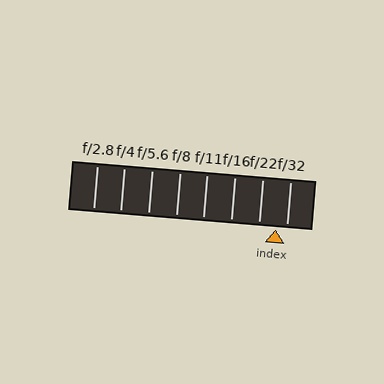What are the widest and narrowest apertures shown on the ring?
The widest aperture shown is f/2.8 and the narrowest is f/32.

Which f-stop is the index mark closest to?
The index mark is closest to f/32.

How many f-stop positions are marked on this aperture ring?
There are 8 f-stop positions marked.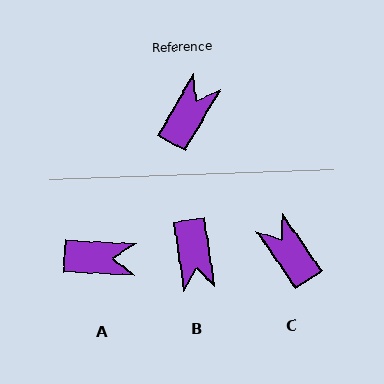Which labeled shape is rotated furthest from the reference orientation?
B, about 142 degrees away.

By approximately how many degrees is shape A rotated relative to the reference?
Approximately 64 degrees clockwise.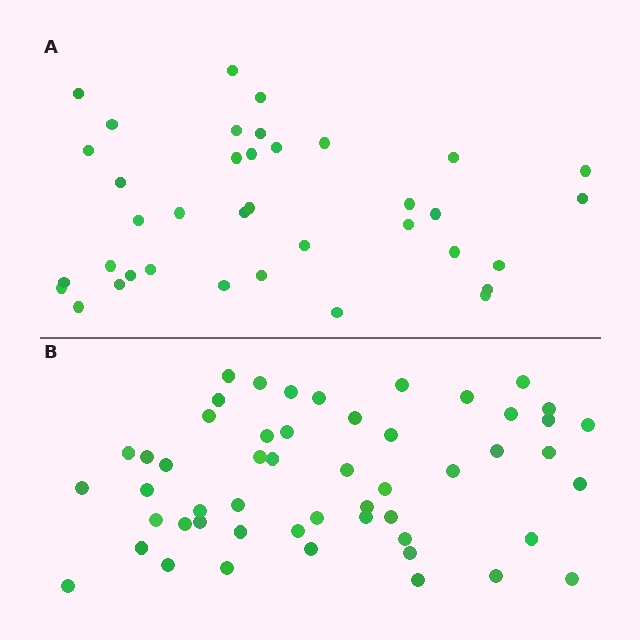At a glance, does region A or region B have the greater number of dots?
Region B (the bottom region) has more dots.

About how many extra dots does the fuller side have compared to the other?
Region B has approximately 15 more dots than region A.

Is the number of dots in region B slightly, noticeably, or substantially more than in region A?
Region B has noticeably more, but not dramatically so. The ratio is roughly 1.4 to 1.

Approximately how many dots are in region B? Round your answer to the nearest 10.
About 50 dots. (The exact count is 52, which rounds to 50.)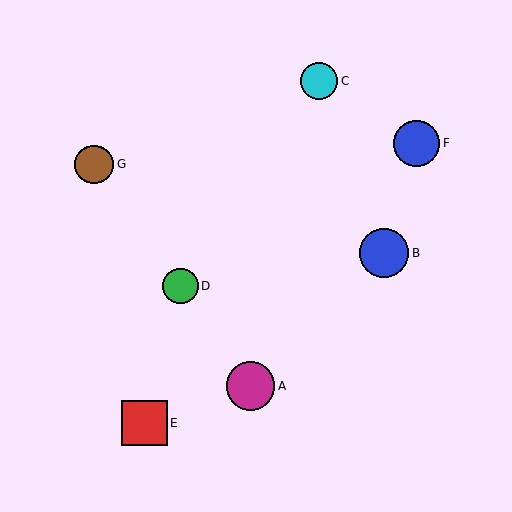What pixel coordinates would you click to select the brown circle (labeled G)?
Click at (94, 164) to select the brown circle G.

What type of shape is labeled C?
Shape C is a cyan circle.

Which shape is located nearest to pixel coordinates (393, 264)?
The blue circle (labeled B) at (384, 253) is nearest to that location.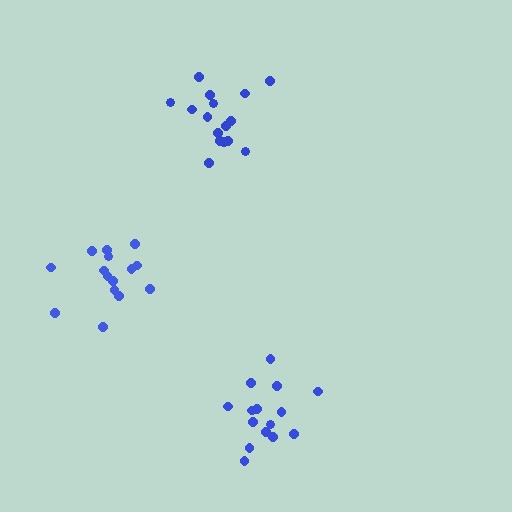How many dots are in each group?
Group 1: 15 dots, Group 2: 15 dots, Group 3: 16 dots (46 total).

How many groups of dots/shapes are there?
There are 3 groups.